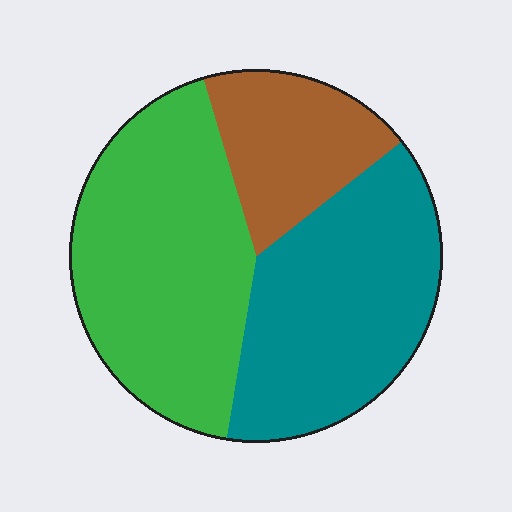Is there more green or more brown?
Green.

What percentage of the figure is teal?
Teal takes up between a third and a half of the figure.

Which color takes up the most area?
Green, at roughly 45%.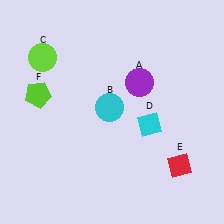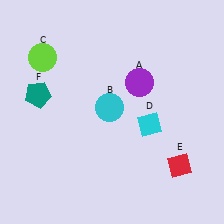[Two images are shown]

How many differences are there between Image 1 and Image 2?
There is 1 difference between the two images.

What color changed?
The pentagon (F) changed from lime in Image 1 to teal in Image 2.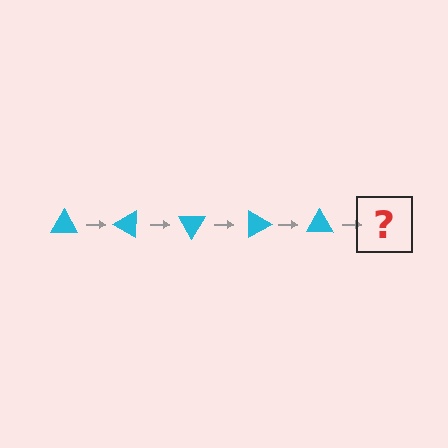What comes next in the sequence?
The next element should be a cyan triangle rotated 150 degrees.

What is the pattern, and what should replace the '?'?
The pattern is that the triangle rotates 30 degrees each step. The '?' should be a cyan triangle rotated 150 degrees.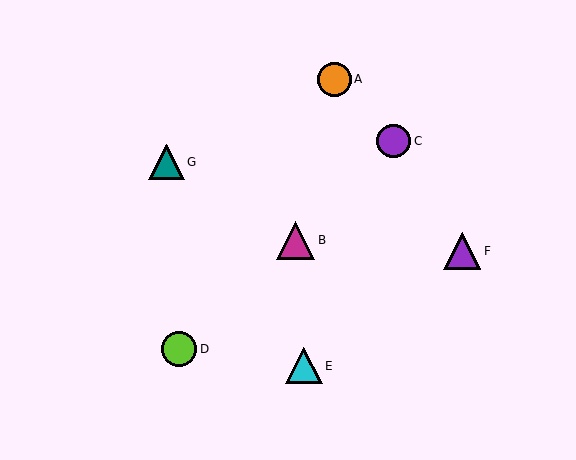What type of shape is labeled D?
Shape D is a lime circle.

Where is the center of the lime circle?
The center of the lime circle is at (179, 349).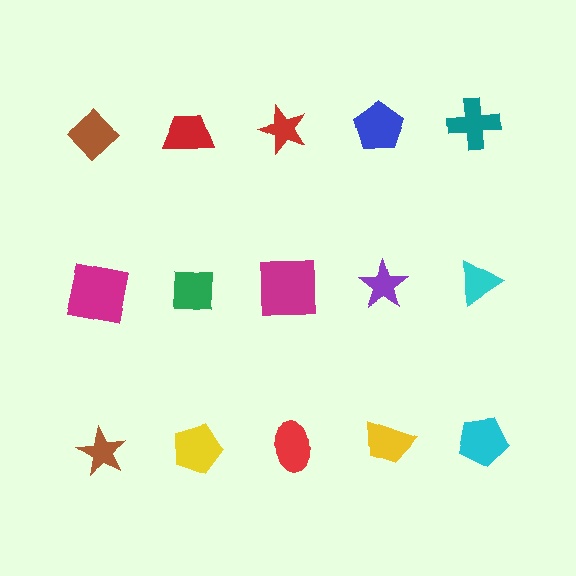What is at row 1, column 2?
A red trapezoid.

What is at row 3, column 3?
A red ellipse.